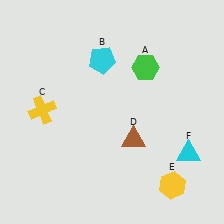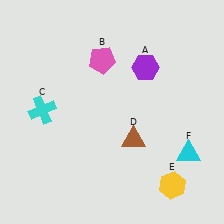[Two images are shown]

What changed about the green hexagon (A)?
In Image 1, A is green. In Image 2, it changed to purple.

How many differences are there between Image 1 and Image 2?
There are 3 differences between the two images.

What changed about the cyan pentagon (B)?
In Image 1, B is cyan. In Image 2, it changed to pink.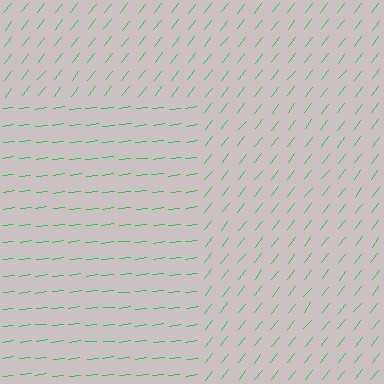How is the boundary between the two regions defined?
The boundary is defined purely by a change in line orientation (approximately 45 degrees difference). All lines are the same color and thickness.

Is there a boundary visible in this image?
Yes, there is a texture boundary formed by a change in line orientation.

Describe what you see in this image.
The image is filled with small green line segments. A rectangle region in the image has lines oriented differently from the surrounding lines, creating a visible texture boundary.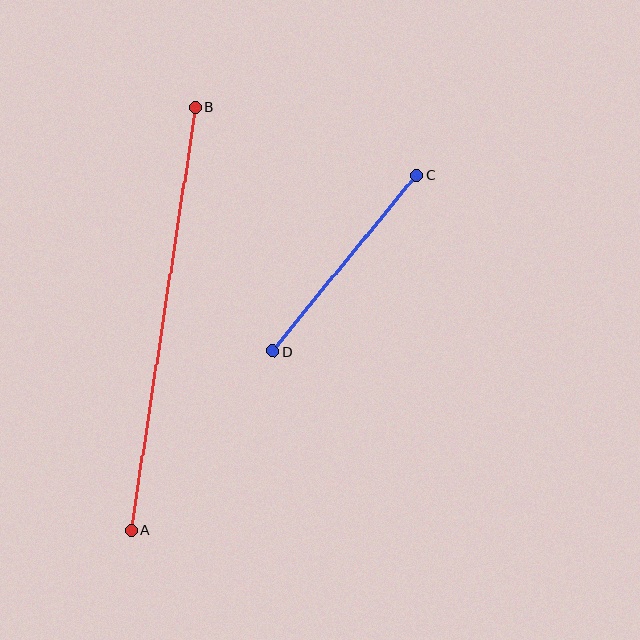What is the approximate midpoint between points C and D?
The midpoint is at approximately (344, 263) pixels.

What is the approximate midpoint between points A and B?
The midpoint is at approximately (163, 319) pixels.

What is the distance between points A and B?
The distance is approximately 428 pixels.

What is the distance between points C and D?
The distance is approximately 227 pixels.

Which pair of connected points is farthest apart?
Points A and B are farthest apart.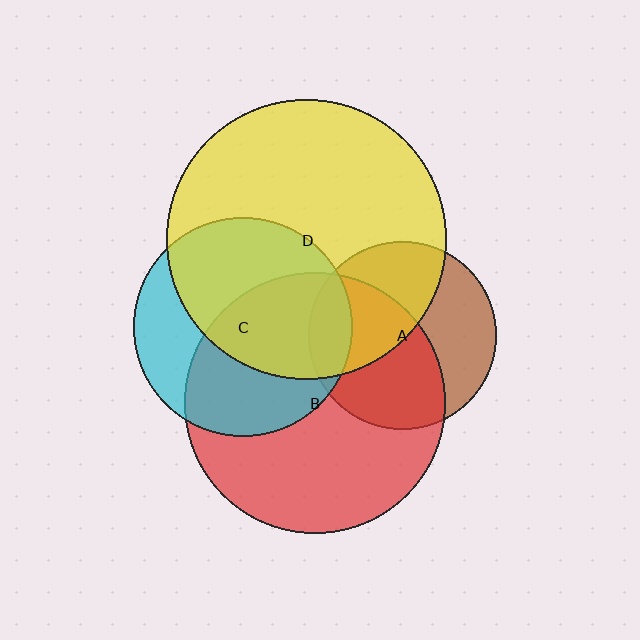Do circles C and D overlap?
Yes.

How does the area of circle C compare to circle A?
Approximately 1.4 times.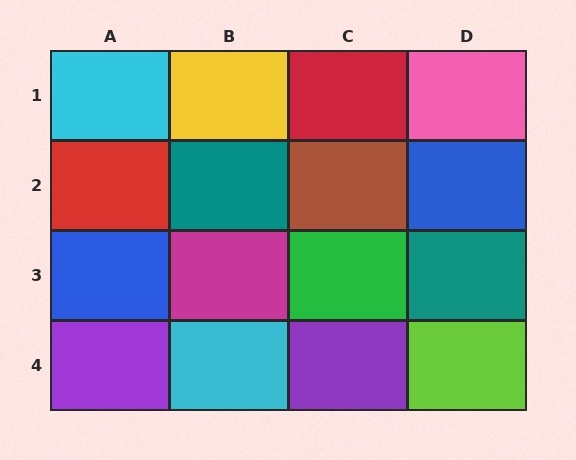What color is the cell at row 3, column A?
Blue.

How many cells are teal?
2 cells are teal.